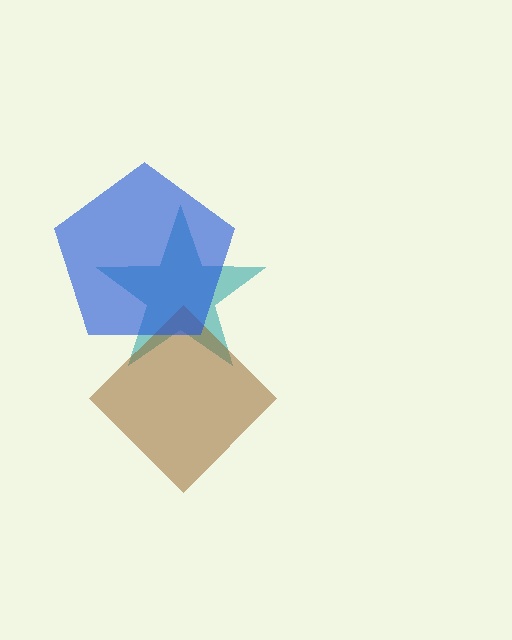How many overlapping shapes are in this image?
There are 3 overlapping shapes in the image.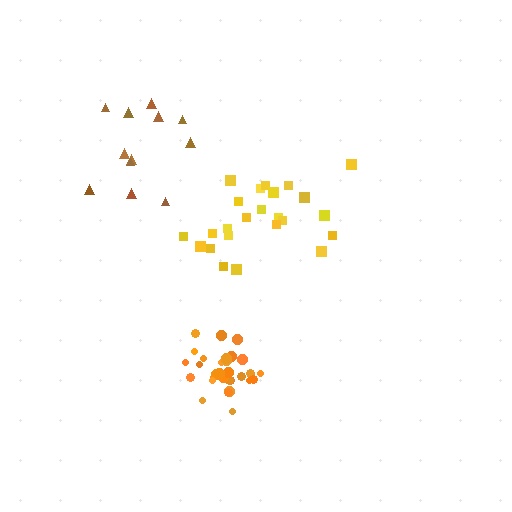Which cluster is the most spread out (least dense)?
Brown.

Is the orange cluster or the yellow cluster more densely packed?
Orange.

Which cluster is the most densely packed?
Orange.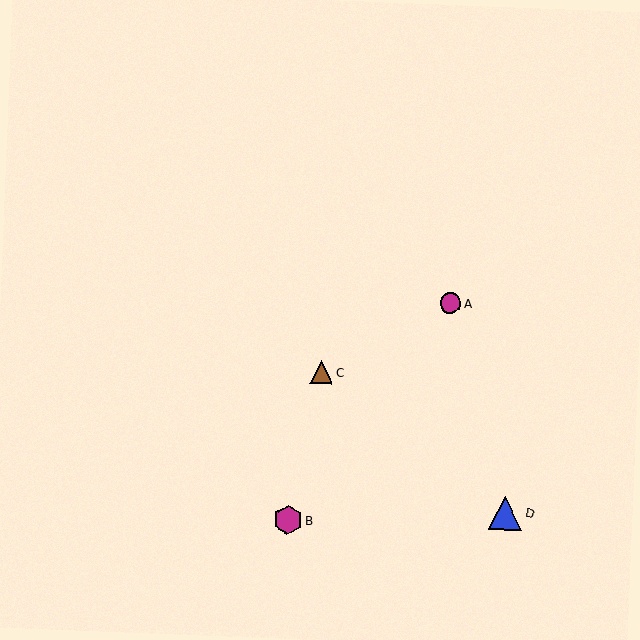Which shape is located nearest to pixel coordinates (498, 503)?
The blue triangle (labeled D) at (505, 513) is nearest to that location.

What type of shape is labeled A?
Shape A is a magenta circle.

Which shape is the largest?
The blue triangle (labeled D) is the largest.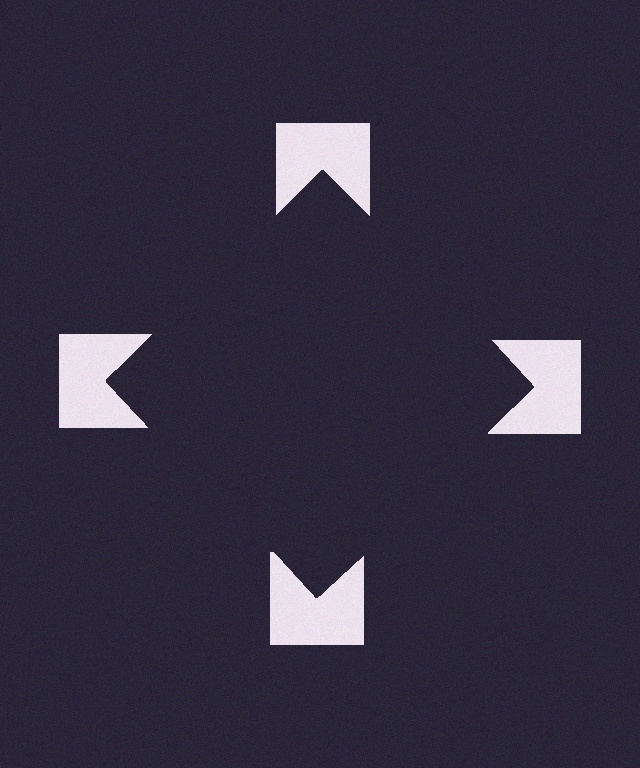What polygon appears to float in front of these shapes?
An illusory square — its edges are inferred from the aligned wedge cuts in the notched squares, not physically drawn.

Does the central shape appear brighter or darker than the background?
It typically appears slightly darker than the background, even though no actual brightness change is drawn.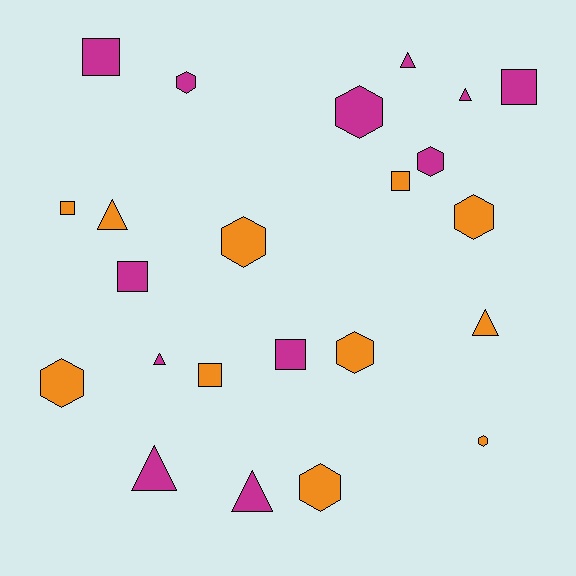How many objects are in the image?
There are 23 objects.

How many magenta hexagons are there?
There are 3 magenta hexagons.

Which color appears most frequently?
Magenta, with 12 objects.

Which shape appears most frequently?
Hexagon, with 9 objects.